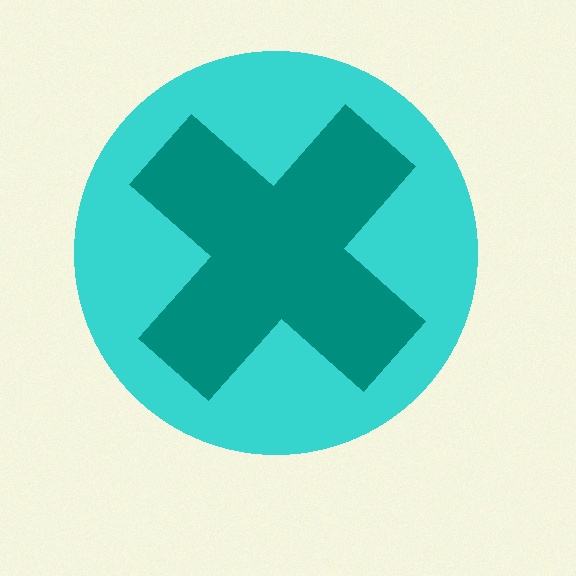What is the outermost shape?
The cyan circle.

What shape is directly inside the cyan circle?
The teal cross.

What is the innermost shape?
The teal cross.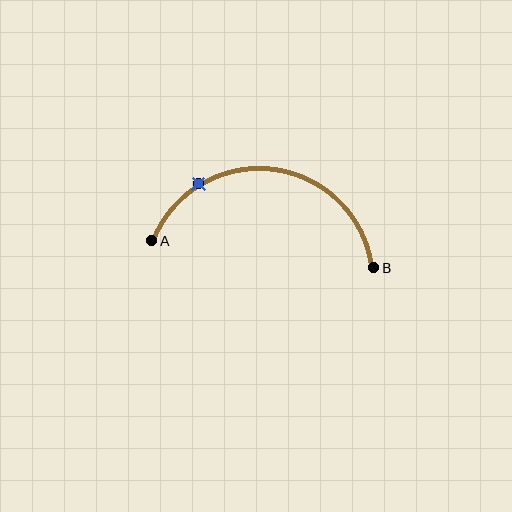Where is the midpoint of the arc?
The arc midpoint is the point on the curve farthest from the straight line joining A and B. It sits above that line.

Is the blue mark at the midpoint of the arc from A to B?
No. The blue mark lies on the arc but is closer to endpoint A. The arc midpoint would be at the point on the curve equidistant along the arc from both A and B.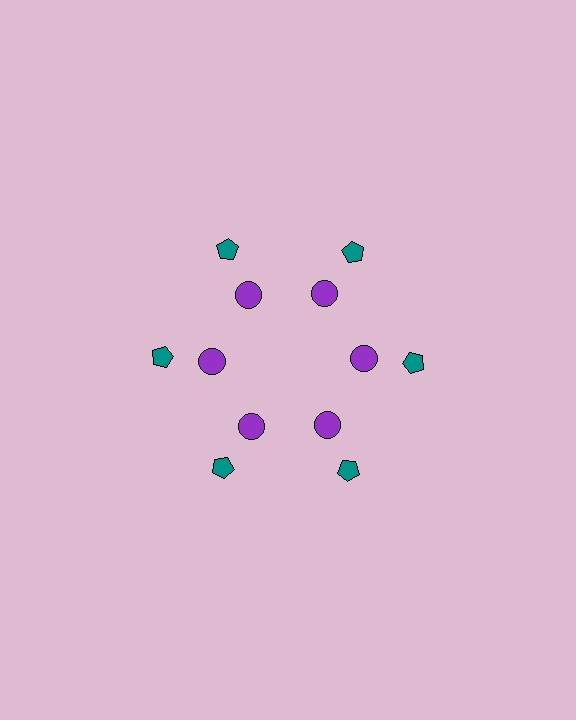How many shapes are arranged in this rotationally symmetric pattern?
There are 12 shapes, arranged in 6 groups of 2.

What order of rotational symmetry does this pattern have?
This pattern has 6-fold rotational symmetry.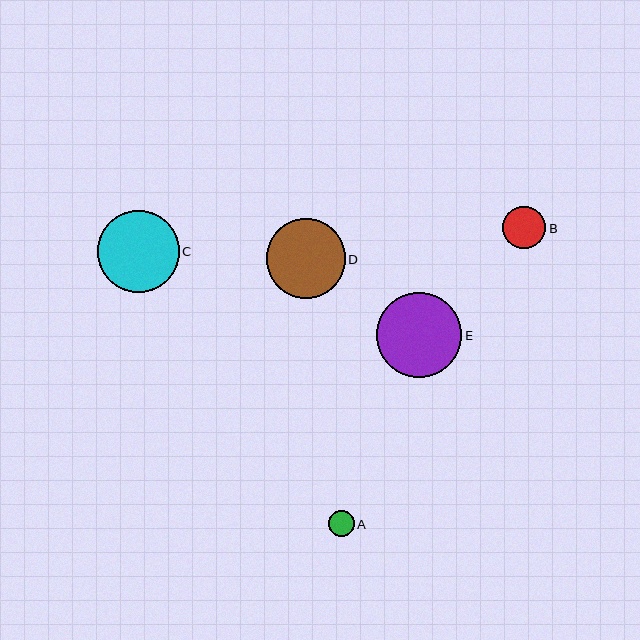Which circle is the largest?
Circle E is the largest with a size of approximately 86 pixels.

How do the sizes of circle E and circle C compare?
Circle E and circle C are approximately the same size.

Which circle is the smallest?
Circle A is the smallest with a size of approximately 26 pixels.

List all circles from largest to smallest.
From largest to smallest: E, C, D, B, A.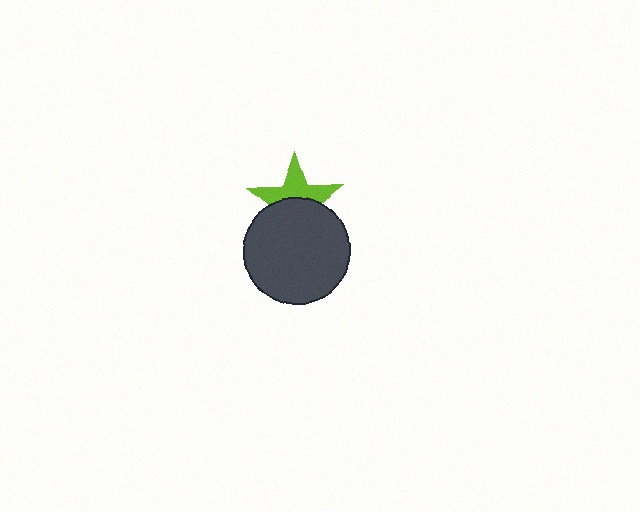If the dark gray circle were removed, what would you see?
You would see the complete lime star.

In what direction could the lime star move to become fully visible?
The lime star could move up. That would shift it out from behind the dark gray circle entirely.